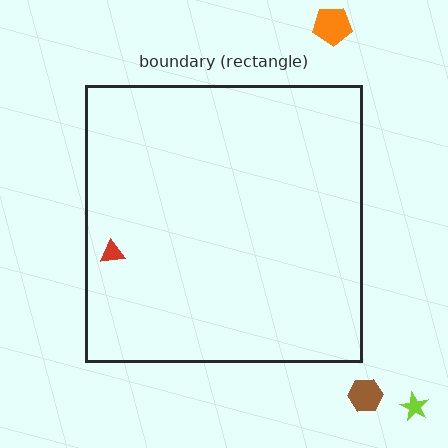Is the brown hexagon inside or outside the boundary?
Outside.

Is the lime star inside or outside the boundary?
Outside.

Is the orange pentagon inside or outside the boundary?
Outside.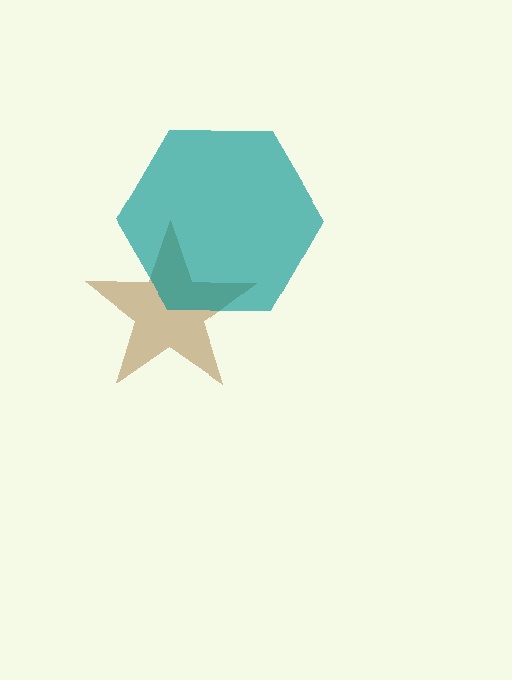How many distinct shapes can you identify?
There are 2 distinct shapes: a brown star, a teal hexagon.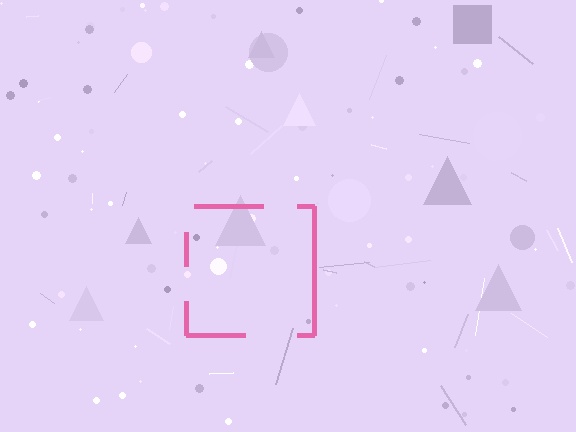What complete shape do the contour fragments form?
The contour fragments form a square.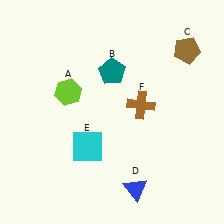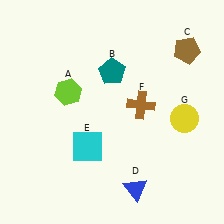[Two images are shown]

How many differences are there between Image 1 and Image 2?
There is 1 difference between the two images.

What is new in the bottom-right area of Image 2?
A yellow circle (G) was added in the bottom-right area of Image 2.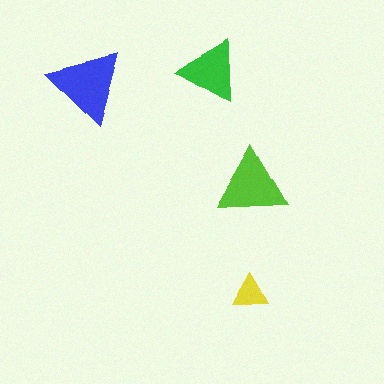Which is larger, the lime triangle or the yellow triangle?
The lime one.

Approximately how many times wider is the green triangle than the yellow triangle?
About 1.5 times wider.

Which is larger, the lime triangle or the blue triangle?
The blue one.